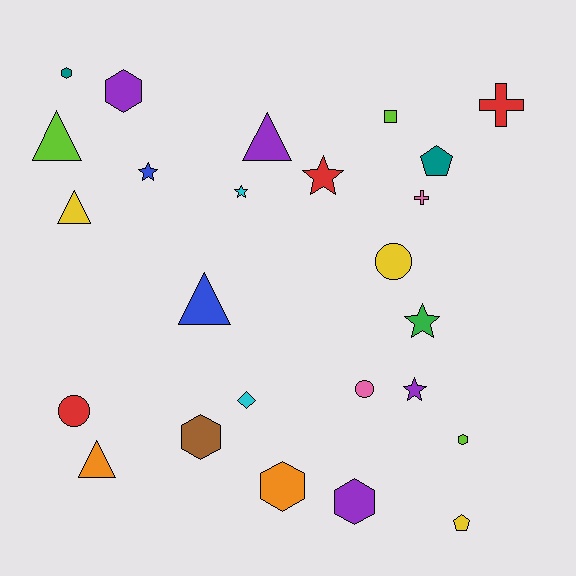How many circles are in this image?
There are 3 circles.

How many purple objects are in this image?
There are 4 purple objects.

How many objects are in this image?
There are 25 objects.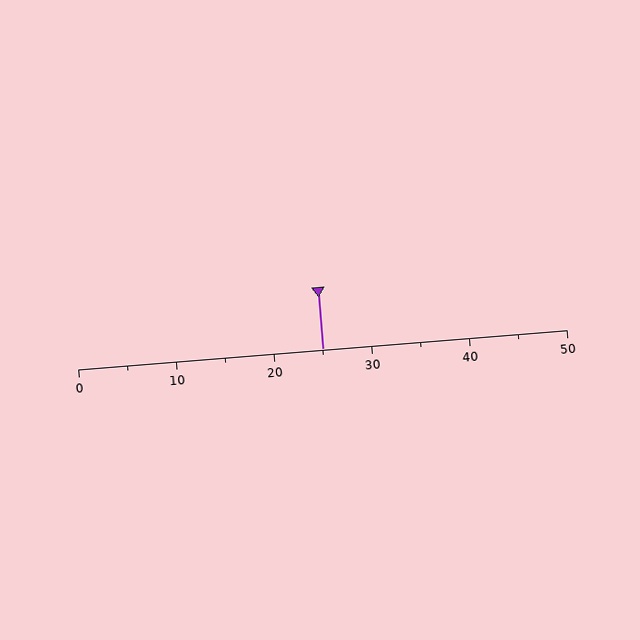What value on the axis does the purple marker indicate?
The marker indicates approximately 25.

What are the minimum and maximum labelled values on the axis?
The axis runs from 0 to 50.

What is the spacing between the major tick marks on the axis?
The major ticks are spaced 10 apart.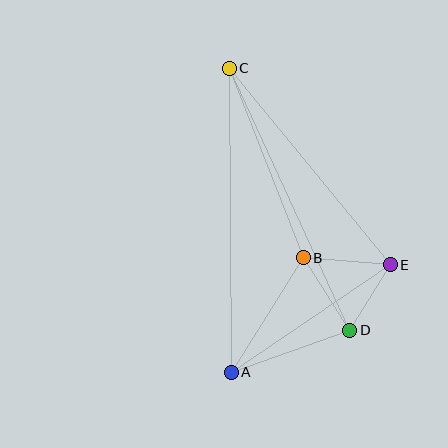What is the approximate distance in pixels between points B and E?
The distance between B and E is approximately 87 pixels.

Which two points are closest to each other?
Points D and E are closest to each other.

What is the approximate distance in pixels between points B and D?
The distance between B and D is approximately 86 pixels.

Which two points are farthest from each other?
Points A and C are farthest from each other.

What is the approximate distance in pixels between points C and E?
The distance between C and E is approximately 254 pixels.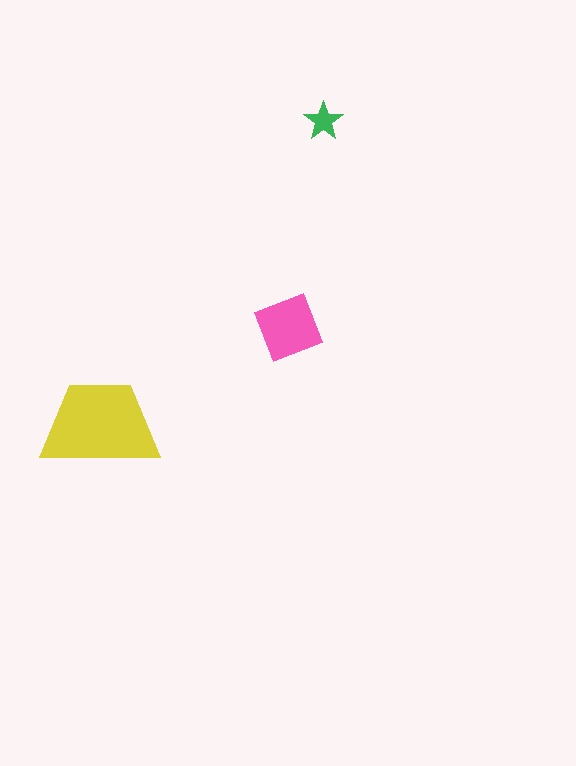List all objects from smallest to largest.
The green star, the pink diamond, the yellow trapezoid.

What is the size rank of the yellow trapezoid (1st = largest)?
1st.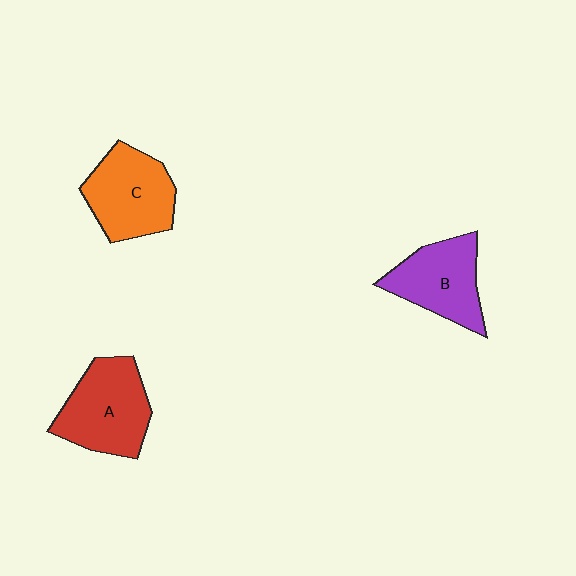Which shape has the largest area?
Shape A (red).